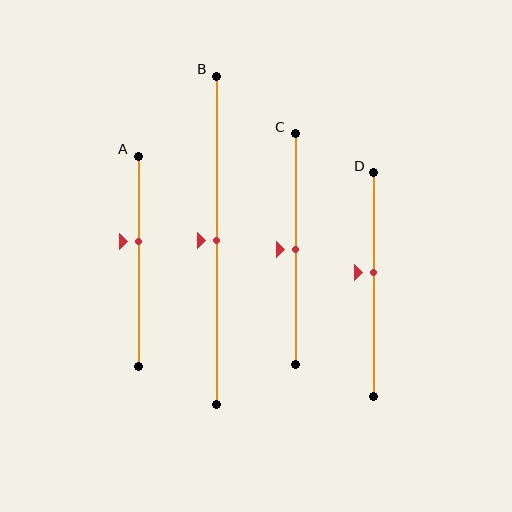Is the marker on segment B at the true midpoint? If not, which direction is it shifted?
Yes, the marker on segment B is at the true midpoint.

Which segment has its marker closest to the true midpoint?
Segment B has its marker closest to the true midpoint.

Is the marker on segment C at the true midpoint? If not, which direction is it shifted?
Yes, the marker on segment C is at the true midpoint.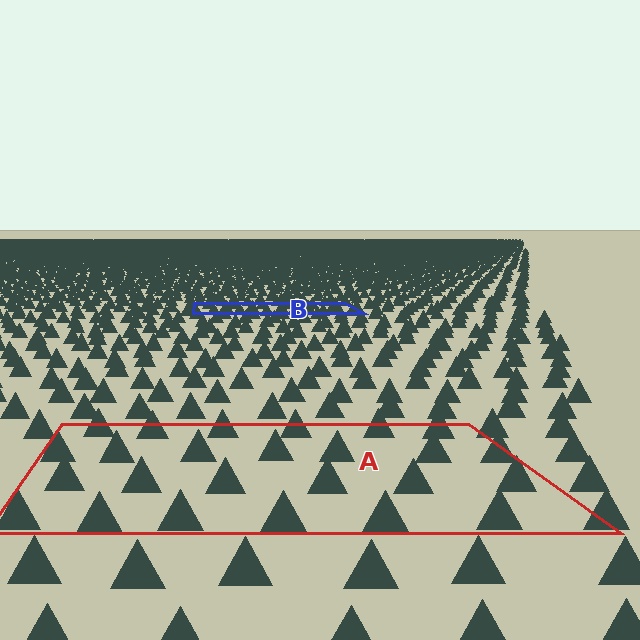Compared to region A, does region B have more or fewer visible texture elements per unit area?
Region B has more texture elements per unit area — they are packed more densely because it is farther away.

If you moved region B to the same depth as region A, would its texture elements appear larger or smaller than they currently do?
They would appear larger. At a closer depth, the same texture elements are projected at a bigger on-screen size.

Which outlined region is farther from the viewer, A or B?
Region B is farther from the viewer — the texture elements inside it appear smaller and more densely packed.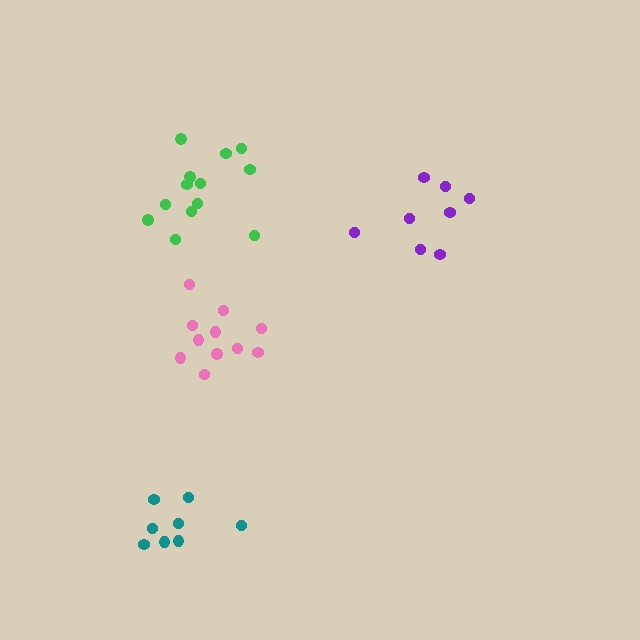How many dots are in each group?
Group 1: 8 dots, Group 2: 13 dots, Group 3: 8 dots, Group 4: 11 dots (40 total).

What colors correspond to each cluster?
The clusters are colored: purple, green, teal, pink.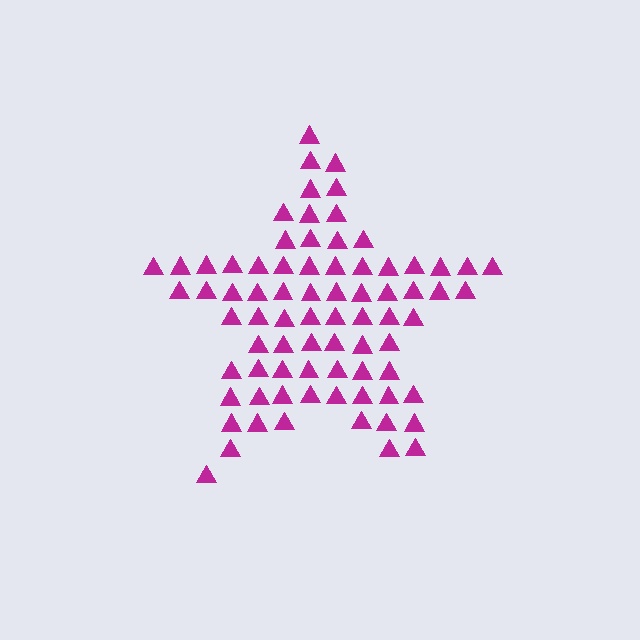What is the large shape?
The large shape is a star.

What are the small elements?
The small elements are triangles.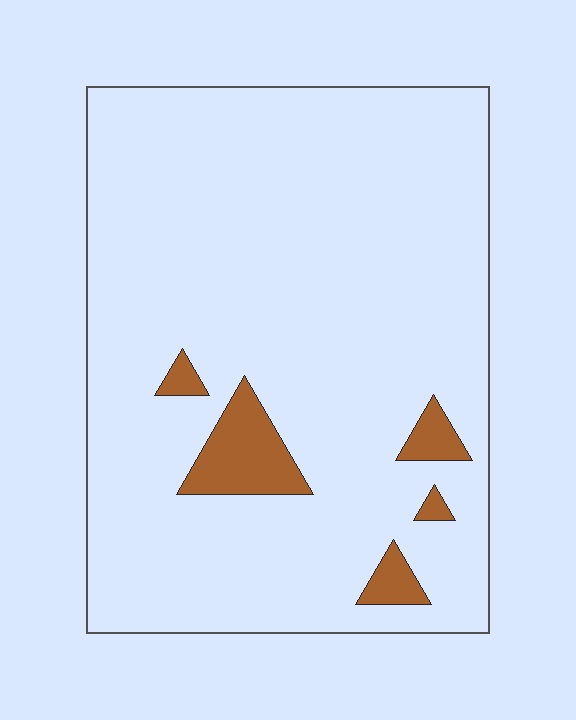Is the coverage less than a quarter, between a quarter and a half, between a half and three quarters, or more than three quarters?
Less than a quarter.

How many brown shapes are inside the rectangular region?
5.